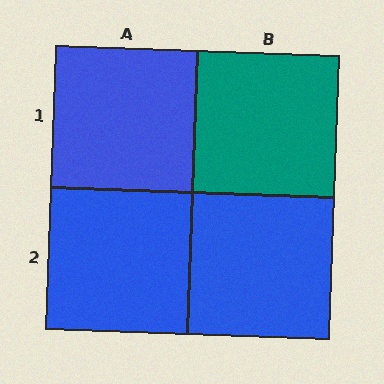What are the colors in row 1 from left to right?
Blue, teal.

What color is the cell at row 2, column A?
Blue.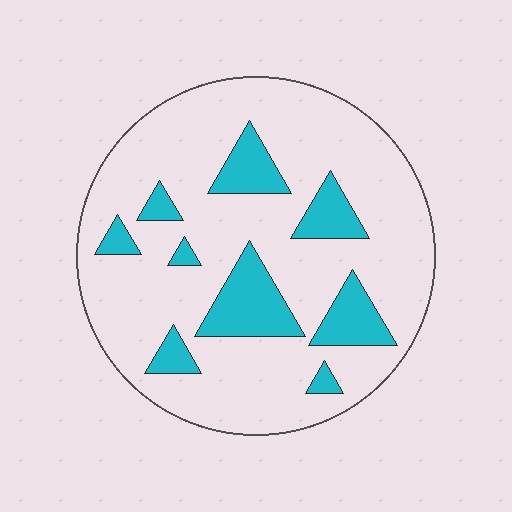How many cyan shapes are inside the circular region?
9.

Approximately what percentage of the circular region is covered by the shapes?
Approximately 20%.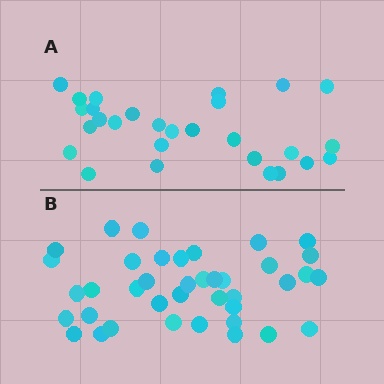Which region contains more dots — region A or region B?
Region B (the bottom region) has more dots.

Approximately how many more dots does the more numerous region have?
Region B has roughly 12 or so more dots than region A.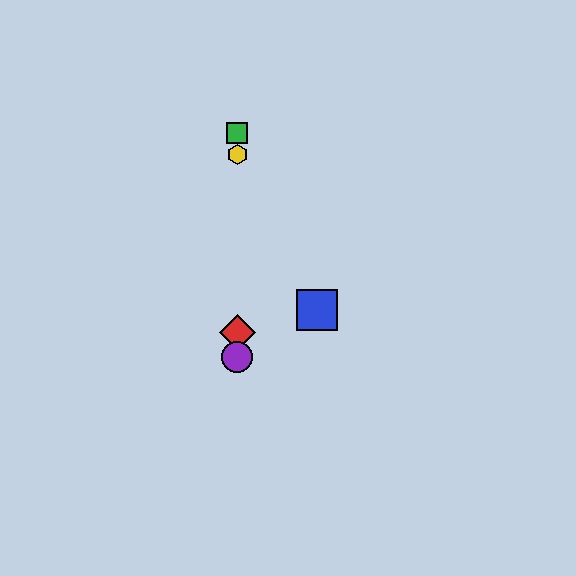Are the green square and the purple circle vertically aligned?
Yes, both are at x≈237.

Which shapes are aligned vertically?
The red diamond, the green square, the yellow hexagon, the purple circle are aligned vertically.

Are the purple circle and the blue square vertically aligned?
No, the purple circle is at x≈237 and the blue square is at x≈317.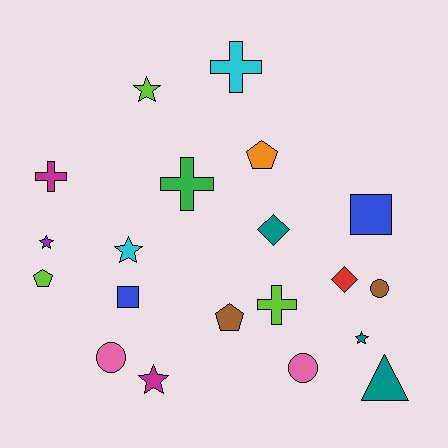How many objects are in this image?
There are 20 objects.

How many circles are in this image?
There are 3 circles.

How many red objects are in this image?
There is 1 red object.